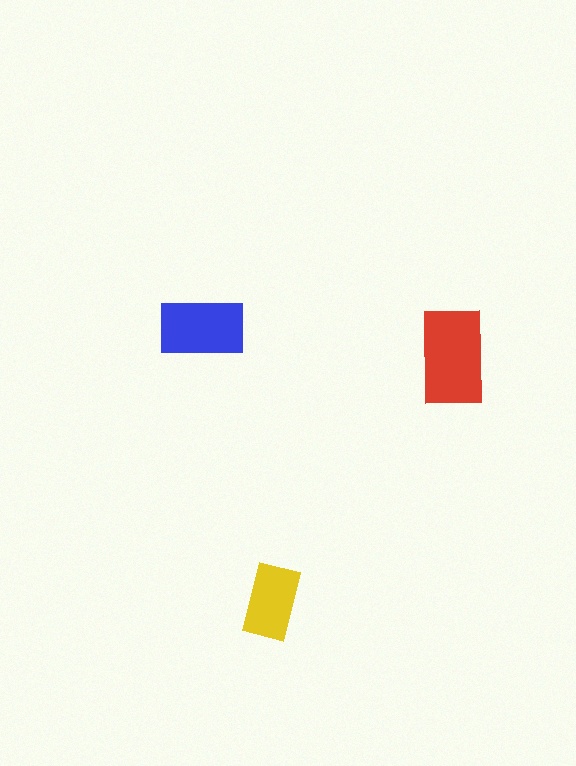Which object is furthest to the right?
The red rectangle is rightmost.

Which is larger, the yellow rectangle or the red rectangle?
The red one.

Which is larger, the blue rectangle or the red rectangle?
The red one.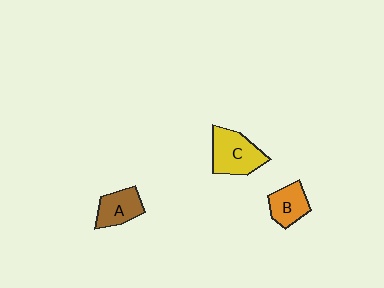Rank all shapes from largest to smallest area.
From largest to smallest: C (yellow), A (brown), B (orange).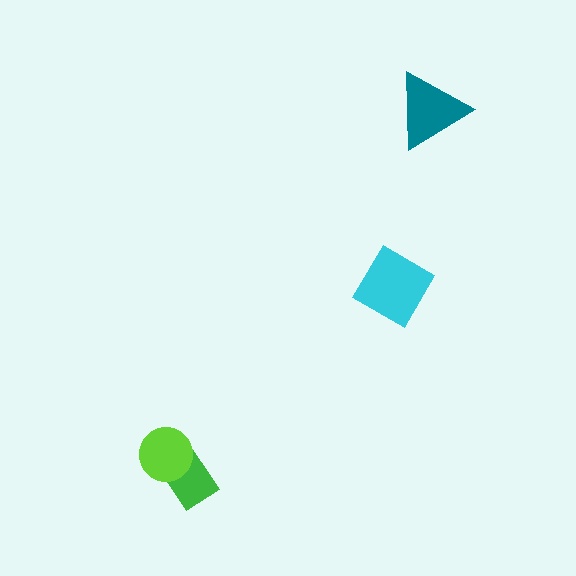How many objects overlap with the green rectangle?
1 object overlaps with the green rectangle.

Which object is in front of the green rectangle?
The lime circle is in front of the green rectangle.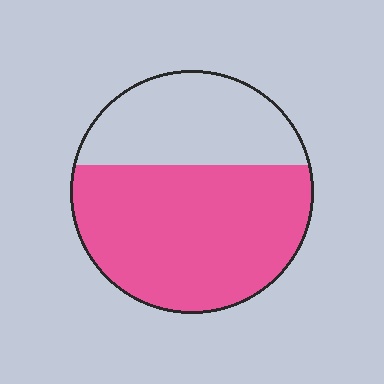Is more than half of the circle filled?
Yes.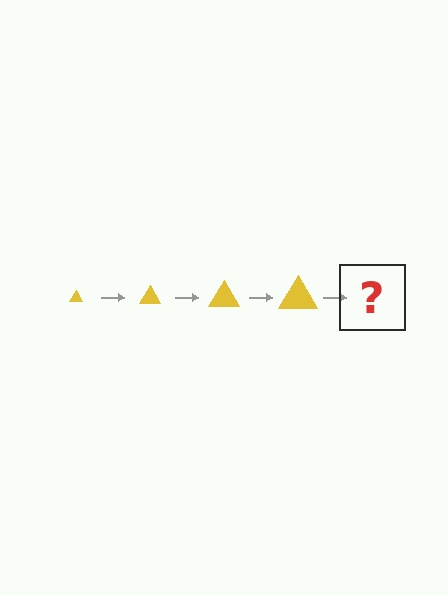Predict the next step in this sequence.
The next step is a yellow triangle, larger than the previous one.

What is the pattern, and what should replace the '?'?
The pattern is that the triangle gets progressively larger each step. The '?' should be a yellow triangle, larger than the previous one.